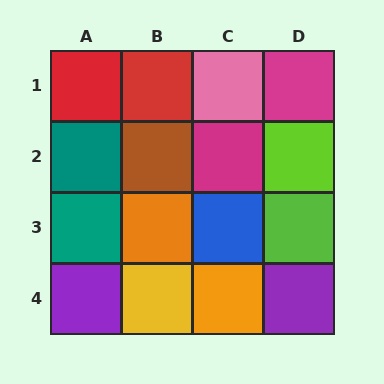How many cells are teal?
2 cells are teal.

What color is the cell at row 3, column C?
Blue.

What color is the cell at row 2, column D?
Lime.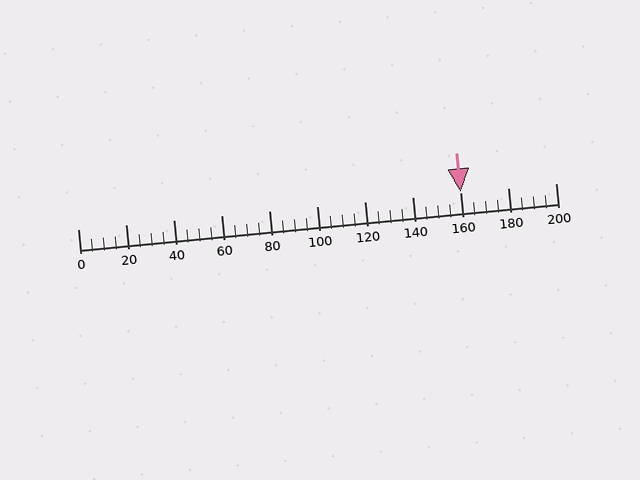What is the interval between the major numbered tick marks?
The major tick marks are spaced 20 units apart.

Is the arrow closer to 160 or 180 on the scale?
The arrow is closer to 160.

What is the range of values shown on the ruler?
The ruler shows values from 0 to 200.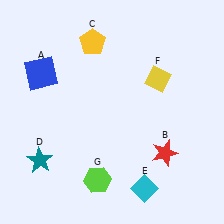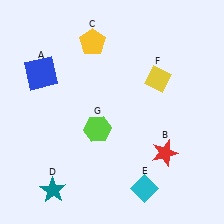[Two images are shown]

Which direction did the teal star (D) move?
The teal star (D) moved down.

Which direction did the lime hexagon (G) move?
The lime hexagon (G) moved up.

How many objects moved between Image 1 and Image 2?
2 objects moved between the two images.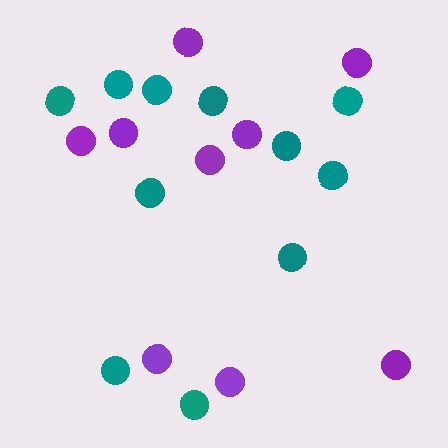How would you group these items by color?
There are 2 groups: one group of teal circles (11) and one group of purple circles (9).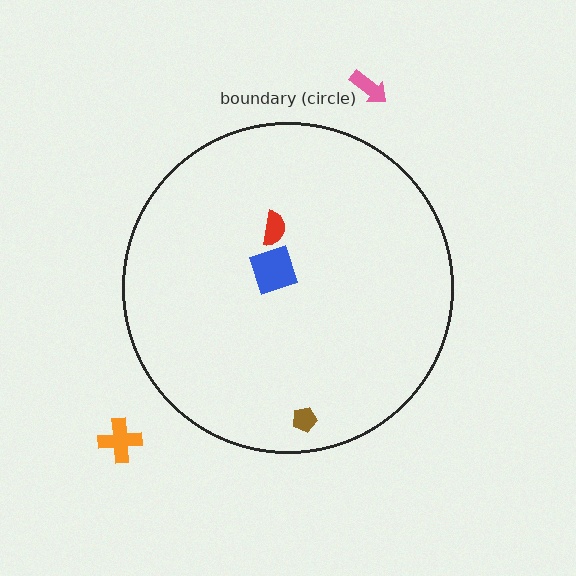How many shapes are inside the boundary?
4 inside, 2 outside.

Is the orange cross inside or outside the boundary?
Outside.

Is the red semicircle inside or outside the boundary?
Inside.